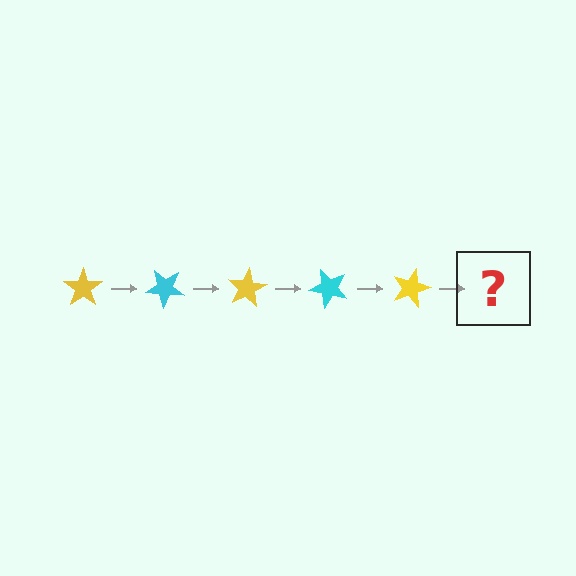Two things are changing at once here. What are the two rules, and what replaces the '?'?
The two rules are that it rotates 40 degrees each step and the color cycles through yellow and cyan. The '?' should be a cyan star, rotated 200 degrees from the start.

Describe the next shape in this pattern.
It should be a cyan star, rotated 200 degrees from the start.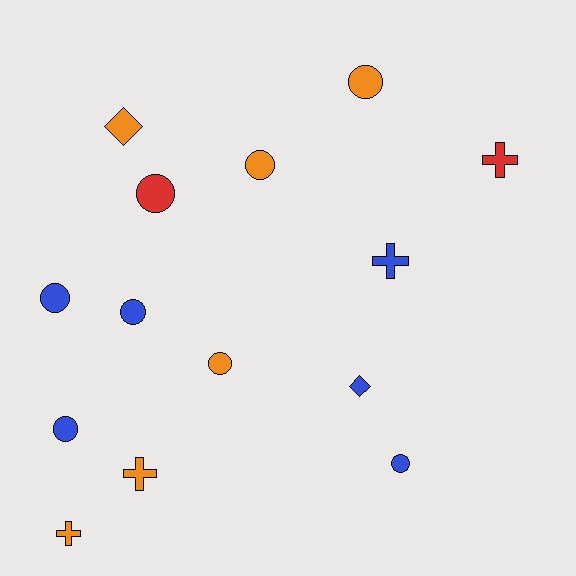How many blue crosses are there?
There is 1 blue cross.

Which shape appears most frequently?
Circle, with 8 objects.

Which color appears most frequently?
Orange, with 6 objects.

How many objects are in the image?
There are 14 objects.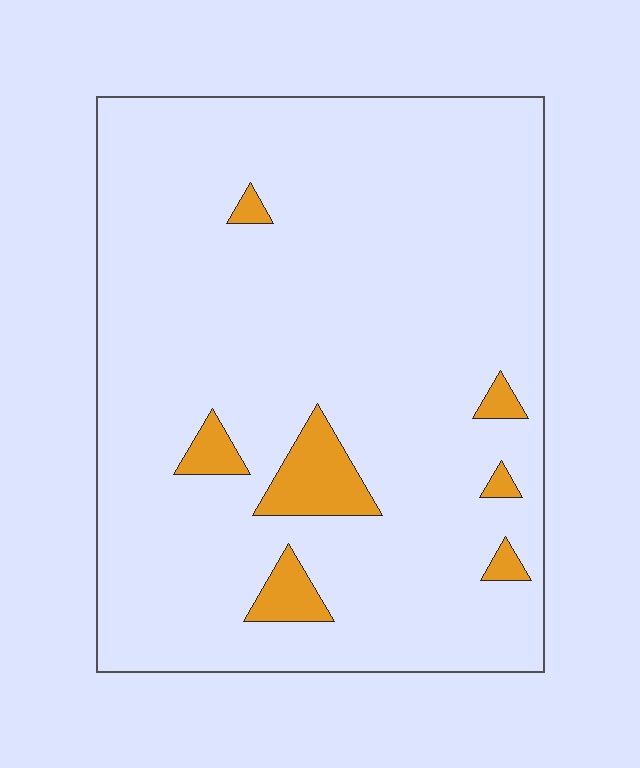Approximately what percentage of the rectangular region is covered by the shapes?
Approximately 5%.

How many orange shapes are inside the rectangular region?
7.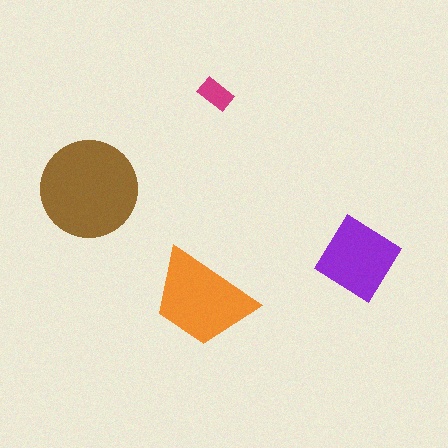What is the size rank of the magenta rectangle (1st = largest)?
4th.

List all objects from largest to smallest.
The brown circle, the orange trapezoid, the purple diamond, the magenta rectangle.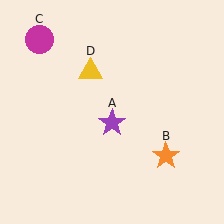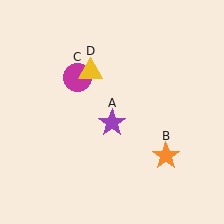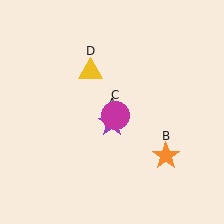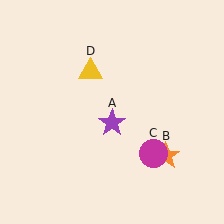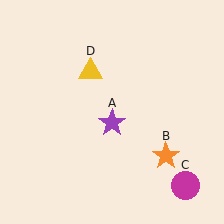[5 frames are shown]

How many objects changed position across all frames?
1 object changed position: magenta circle (object C).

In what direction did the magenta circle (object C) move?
The magenta circle (object C) moved down and to the right.